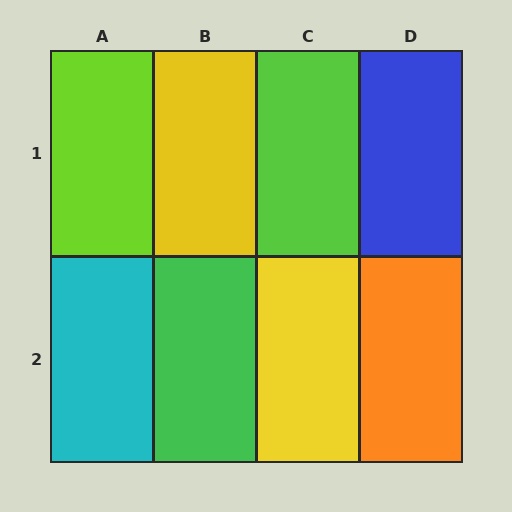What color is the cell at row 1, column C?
Lime.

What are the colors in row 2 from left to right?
Cyan, green, yellow, orange.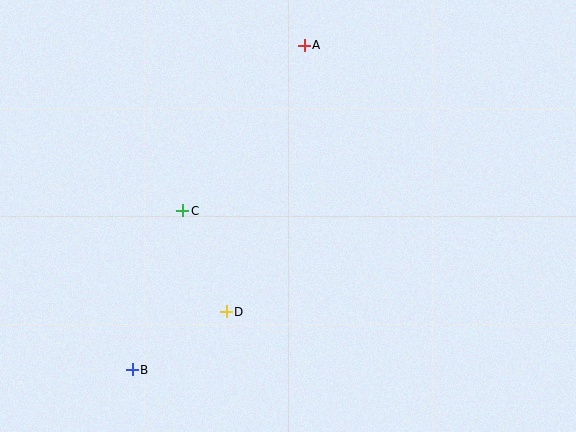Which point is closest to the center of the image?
Point C at (183, 211) is closest to the center.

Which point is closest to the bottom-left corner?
Point B is closest to the bottom-left corner.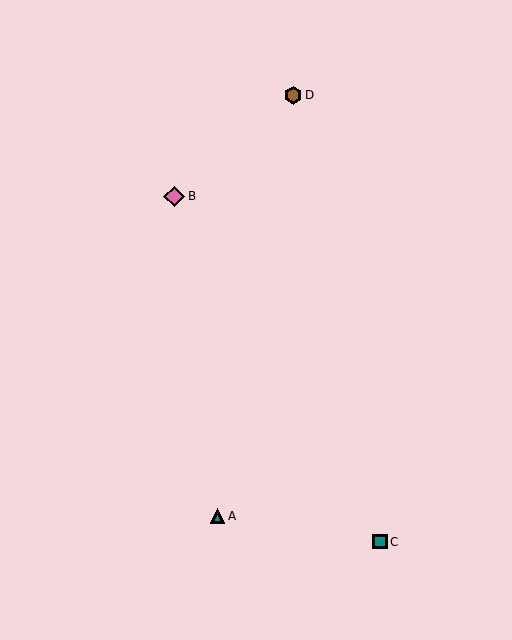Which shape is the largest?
The pink diamond (labeled B) is the largest.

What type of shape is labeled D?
Shape D is a brown hexagon.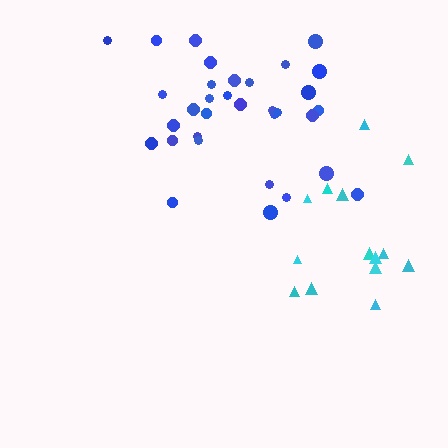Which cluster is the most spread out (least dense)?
Cyan.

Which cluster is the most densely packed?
Blue.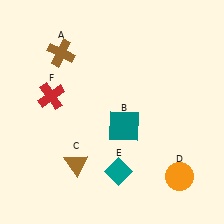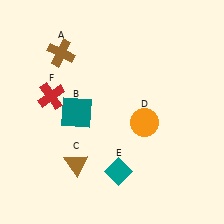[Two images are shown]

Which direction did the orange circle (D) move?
The orange circle (D) moved up.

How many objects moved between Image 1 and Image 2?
2 objects moved between the two images.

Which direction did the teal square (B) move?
The teal square (B) moved left.